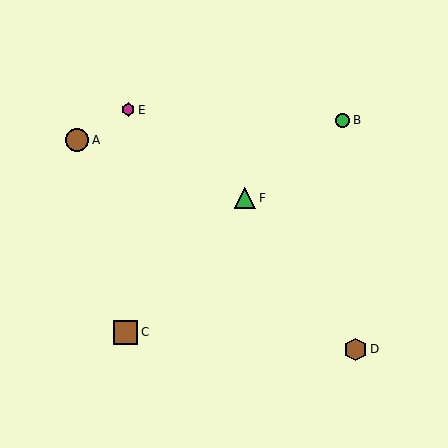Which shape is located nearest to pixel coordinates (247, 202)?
The green triangle (labeled F) at (245, 198) is nearest to that location.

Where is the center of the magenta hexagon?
The center of the magenta hexagon is at (128, 110).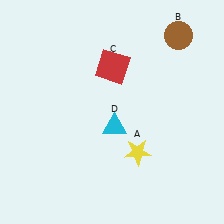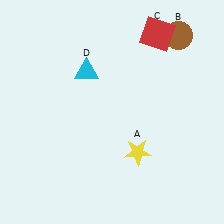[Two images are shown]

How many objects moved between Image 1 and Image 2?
2 objects moved between the two images.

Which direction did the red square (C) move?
The red square (C) moved right.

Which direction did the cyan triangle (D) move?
The cyan triangle (D) moved up.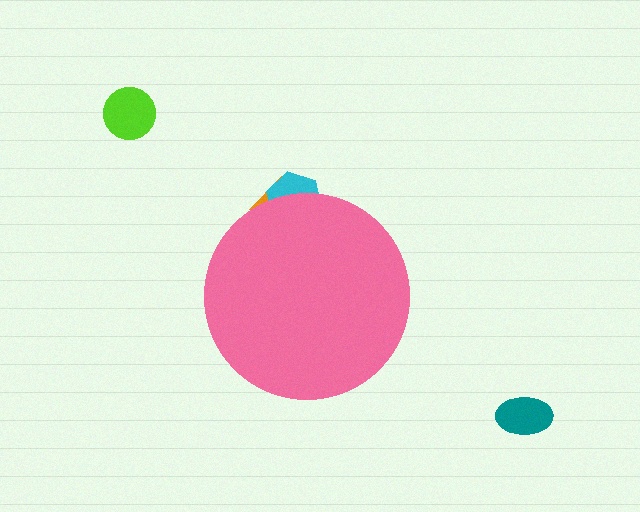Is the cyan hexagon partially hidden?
Yes, the cyan hexagon is partially hidden behind the pink circle.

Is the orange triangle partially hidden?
Yes, the orange triangle is partially hidden behind the pink circle.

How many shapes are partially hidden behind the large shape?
2 shapes are partially hidden.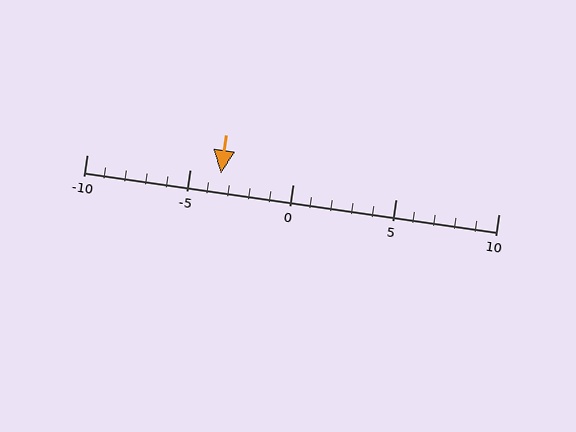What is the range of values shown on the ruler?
The ruler shows values from -10 to 10.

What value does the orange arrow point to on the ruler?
The orange arrow points to approximately -4.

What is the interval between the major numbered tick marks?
The major tick marks are spaced 5 units apart.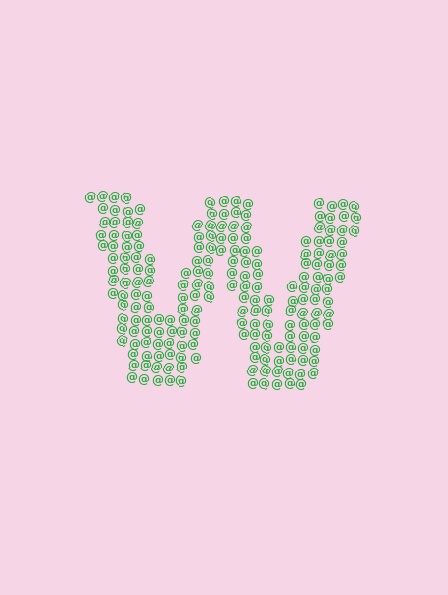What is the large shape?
The large shape is the letter W.